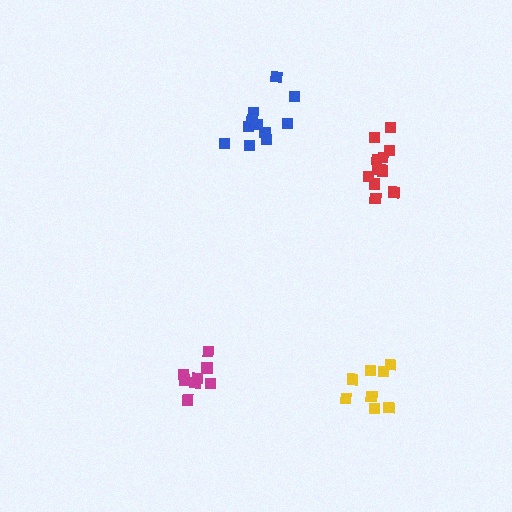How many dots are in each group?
Group 1: 12 dots, Group 2: 8 dots, Group 3: 12 dots, Group 4: 9 dots (41 total).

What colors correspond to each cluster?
The clusters are colored: blue, yellow, red, magenta.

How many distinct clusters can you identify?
There are 4 distinct clusters.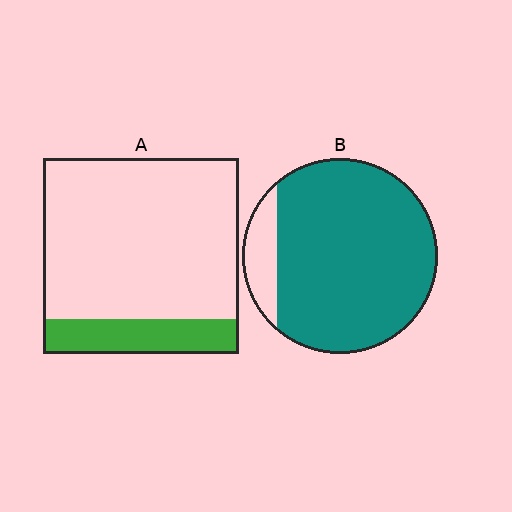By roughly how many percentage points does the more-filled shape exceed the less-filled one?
By roughly 70 percentage points (B over A).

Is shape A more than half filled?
No.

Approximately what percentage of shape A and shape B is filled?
A is approximately 20% and B is approximately 90%.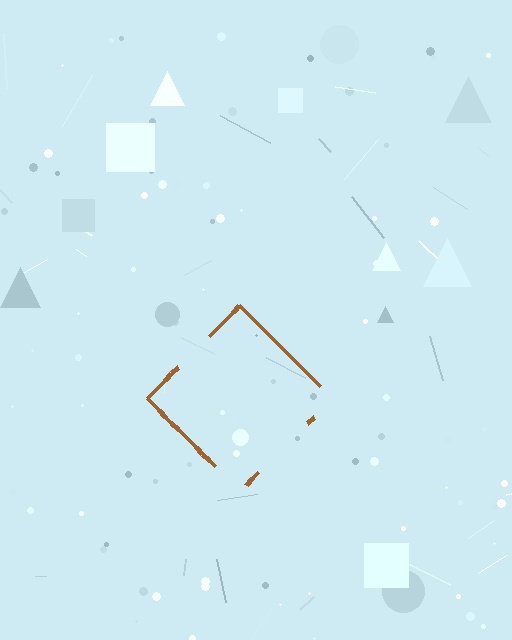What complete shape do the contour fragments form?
The contour fragments form a diamond.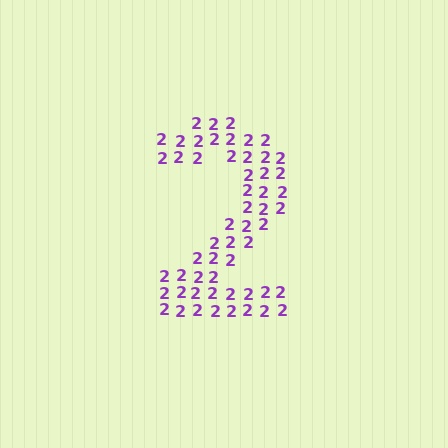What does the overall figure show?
The overall figure shows the digit 2.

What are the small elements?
The small elements are digit 2's.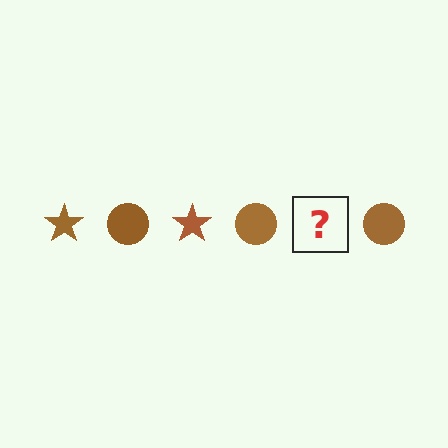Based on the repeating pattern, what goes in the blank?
The blank should be a brown star.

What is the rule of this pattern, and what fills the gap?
The rule is that the pattern cycles through star, circle shapes in brown. The gap should be filled with a brown star.